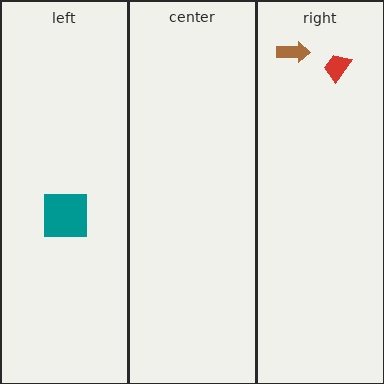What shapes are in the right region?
The brown arrow, the red trapezoid.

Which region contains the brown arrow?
The right region.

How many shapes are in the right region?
2.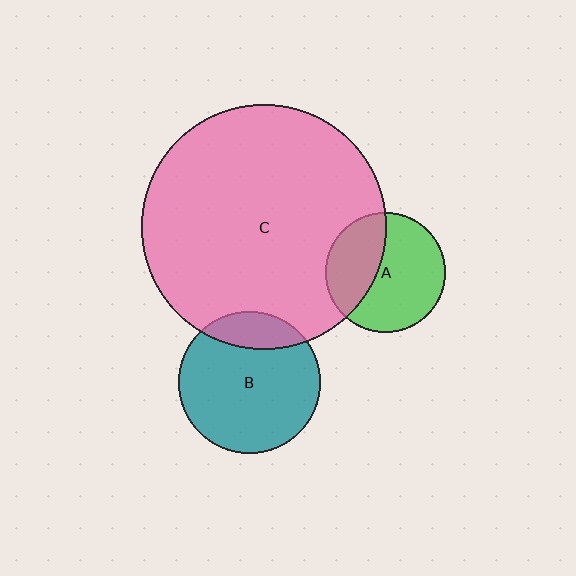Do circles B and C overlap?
Yes.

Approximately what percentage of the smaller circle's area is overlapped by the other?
Approximately 20%.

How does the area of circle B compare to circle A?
Approximately 1.4 times.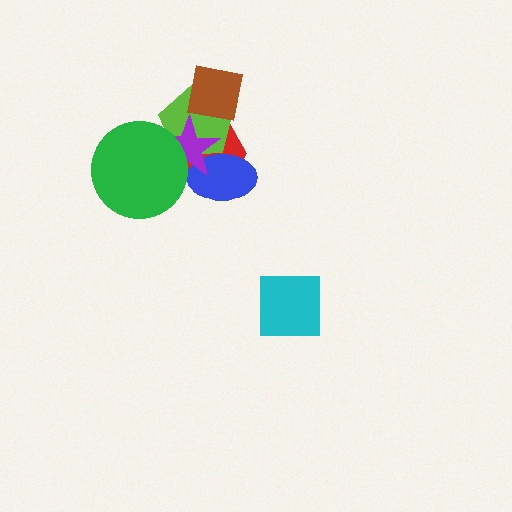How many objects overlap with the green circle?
3 objects overlap with the green circle.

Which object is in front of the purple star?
The green circle is in front of the purple star.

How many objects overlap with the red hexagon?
5 objects overlap with the red hexagon.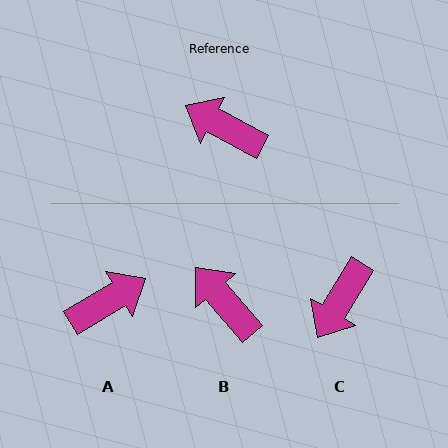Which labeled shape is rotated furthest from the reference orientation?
A, about 121 degrees away.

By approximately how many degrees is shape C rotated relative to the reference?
Approximately 87 degrees counter-clockwise.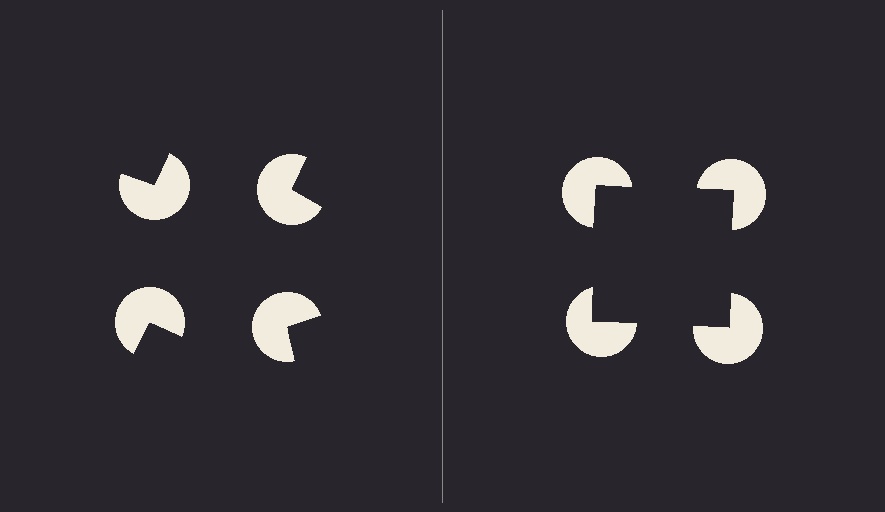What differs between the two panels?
The pac-man discs are positioned identically on both sides; only the wedge orientations differ. On the right they align to a square; on the left they are misaligned.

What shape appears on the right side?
An illusory square.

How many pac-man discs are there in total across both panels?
8 — 4 on each side.